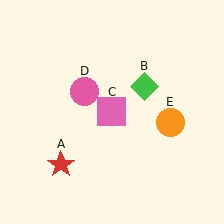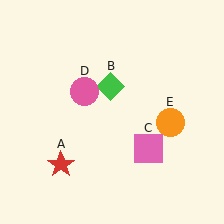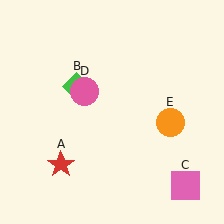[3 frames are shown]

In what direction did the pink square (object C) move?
The pink square (object C) moved down and to the right.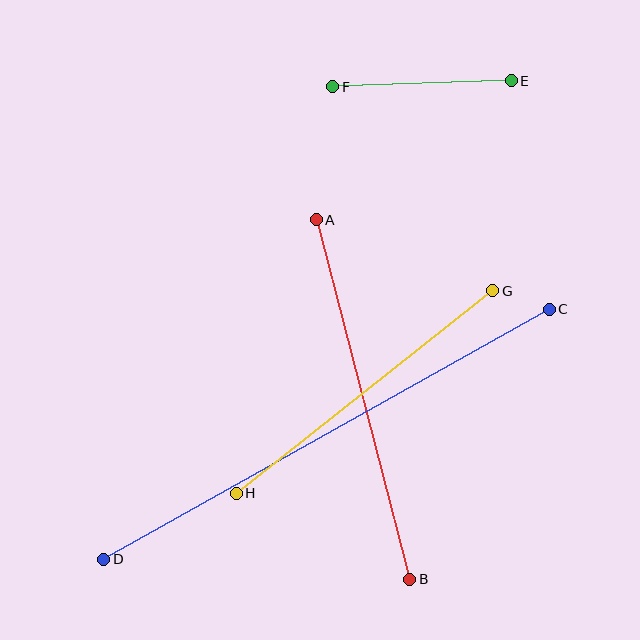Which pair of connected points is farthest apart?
Points C and D are farthest apart.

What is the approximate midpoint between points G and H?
The midpoint is at approximately (364, 392) pixels.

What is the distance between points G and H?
The distance is approximately 327 pixels.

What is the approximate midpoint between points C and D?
The midpoint is at approximately (326, 434) pixels.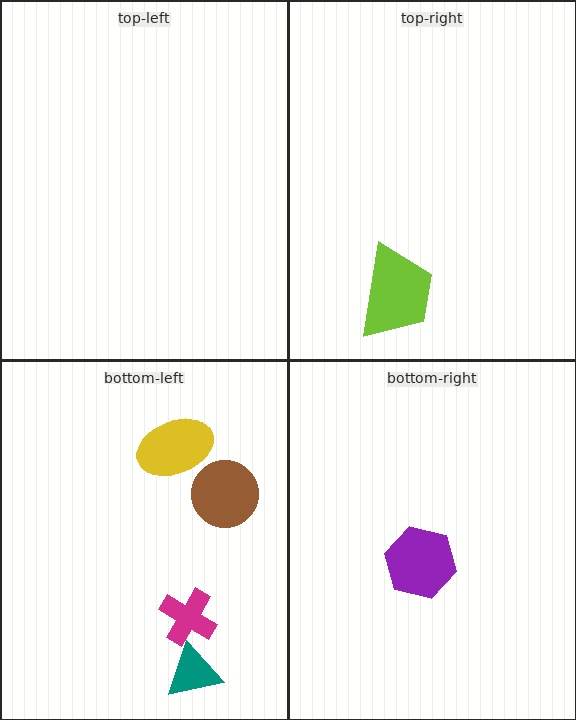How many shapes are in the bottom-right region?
1.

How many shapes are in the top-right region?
1.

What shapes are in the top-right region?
The lime trapezoid.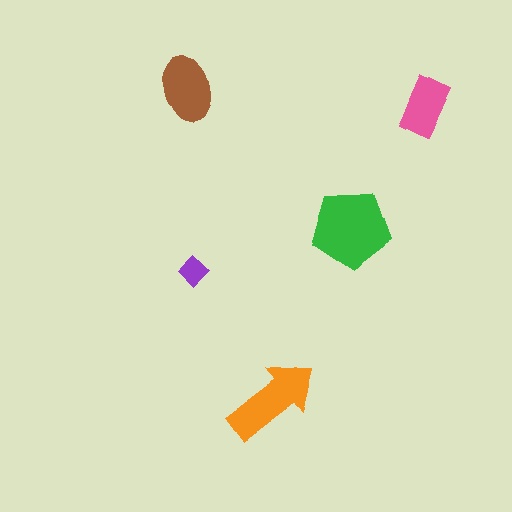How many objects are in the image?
There are 5 objects in the image.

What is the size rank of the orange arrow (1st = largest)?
2nd.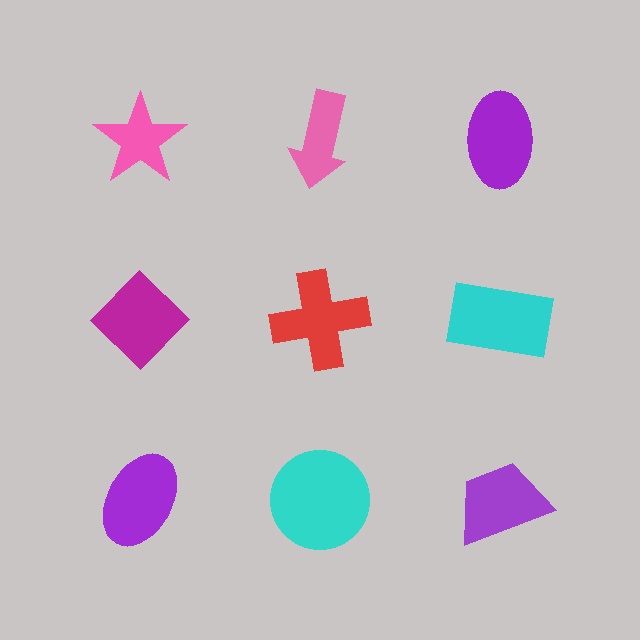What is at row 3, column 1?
A purple ellipse.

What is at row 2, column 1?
A magenta diamond.